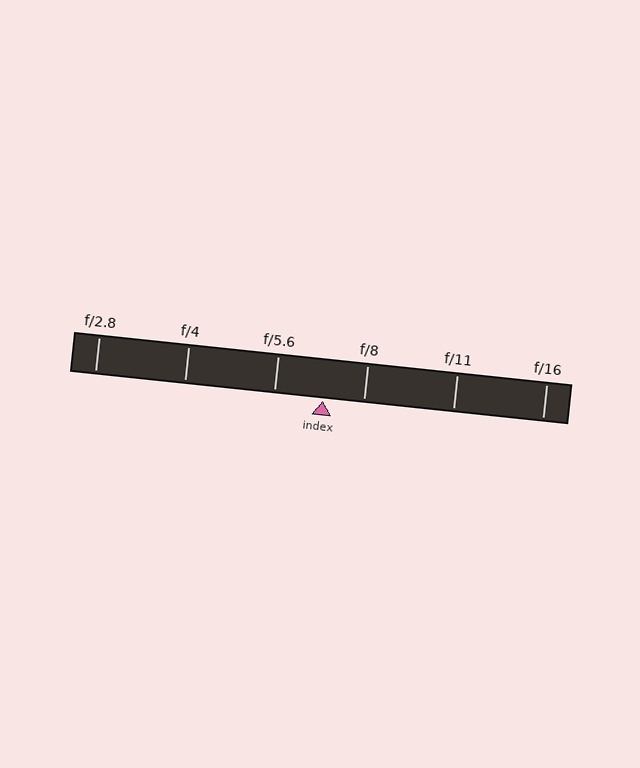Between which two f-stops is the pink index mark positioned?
The index mark is between f/5.6 and f/8.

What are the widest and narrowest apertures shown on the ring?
The widest aperture shown is f/2.8 and the narrowest is f/16.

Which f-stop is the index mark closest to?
The index mark is closest to f/8.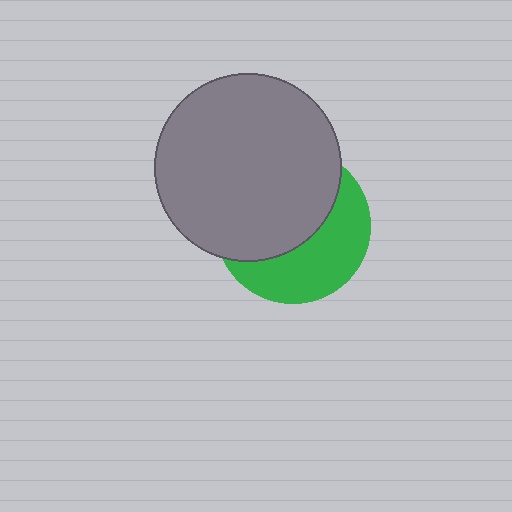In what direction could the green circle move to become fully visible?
The green circle could move toward the lower-right. That would shift it out from behind the gray circle entirely.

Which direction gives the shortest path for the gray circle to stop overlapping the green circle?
Moving toward the upper-left gives the shortest separation.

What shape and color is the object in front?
The object in front is a gray circle.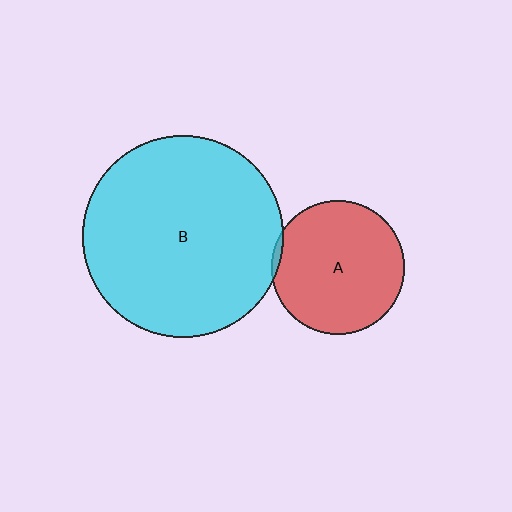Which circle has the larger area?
Circle B (cyan).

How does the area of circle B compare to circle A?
Approximately 2.3 times.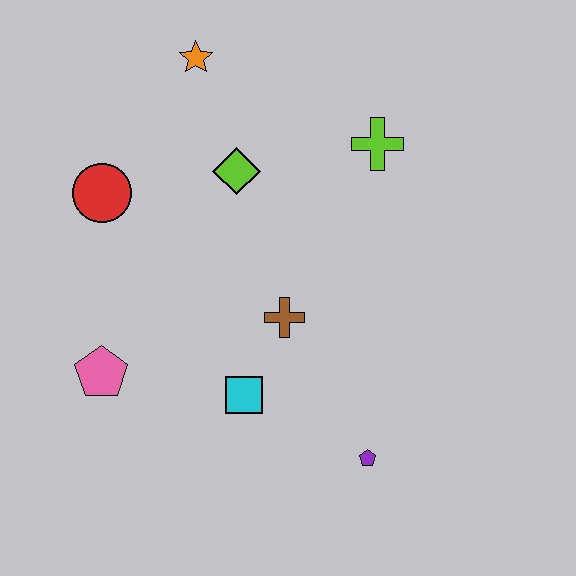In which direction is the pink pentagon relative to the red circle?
The pink pentagon is below the red circle.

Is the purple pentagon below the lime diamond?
Yes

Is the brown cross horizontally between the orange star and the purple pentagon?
Yes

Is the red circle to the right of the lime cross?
No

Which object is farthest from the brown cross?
The orange star is farthest from the brown cross.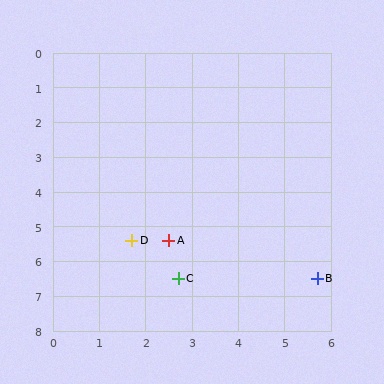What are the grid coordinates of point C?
Point C is at approximately (2.7, 6.5).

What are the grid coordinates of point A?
Point A is at approximately (2.5, 5.4).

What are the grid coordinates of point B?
Point B is at approximately (5.7, 6.5).